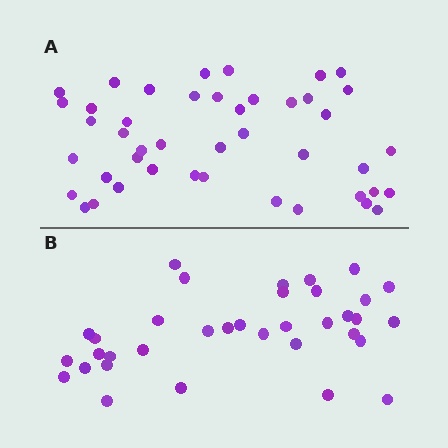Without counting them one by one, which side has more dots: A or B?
Region A (the top region) has more dots.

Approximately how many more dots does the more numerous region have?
Region A has roughly 8 or so more dots than region B.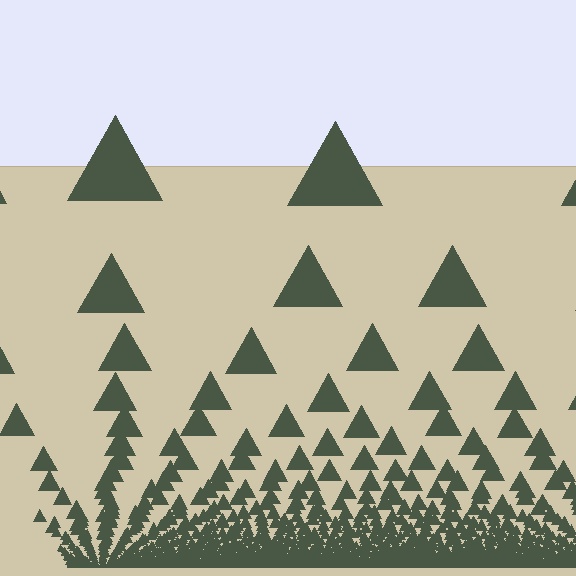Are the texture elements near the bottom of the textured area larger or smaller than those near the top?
Smaller. The gradient is inverted — elements near the bottom are smaller and denser.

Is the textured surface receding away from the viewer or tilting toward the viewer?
The surface appears to tilt toward the viewer. Texture elements get larger and sparser toward the top.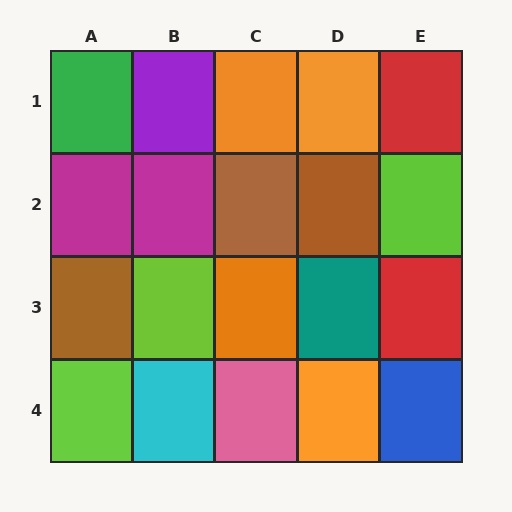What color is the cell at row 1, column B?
Purple.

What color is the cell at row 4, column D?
Orange.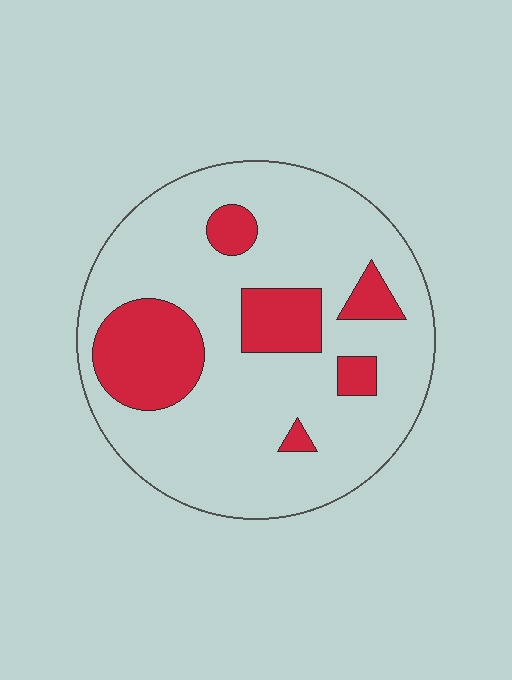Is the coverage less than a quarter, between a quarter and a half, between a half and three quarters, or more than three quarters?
Less than a quarter.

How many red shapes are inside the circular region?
6.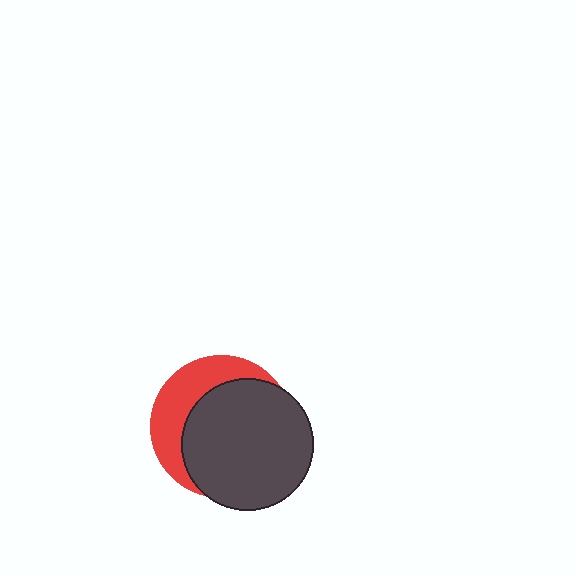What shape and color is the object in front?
The object in front is a dark gray circle.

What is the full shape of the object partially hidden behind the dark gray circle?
The partially hidden object is a red circle.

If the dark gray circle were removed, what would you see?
You would see the complete red circle.